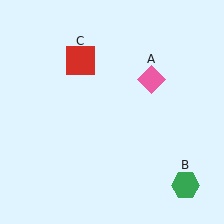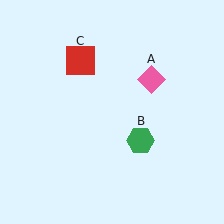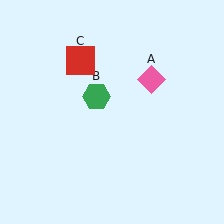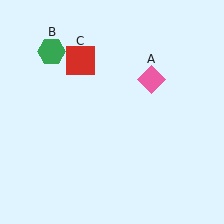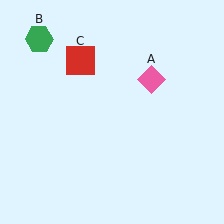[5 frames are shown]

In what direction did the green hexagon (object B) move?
The green hexagon (object B) moved up and to the left.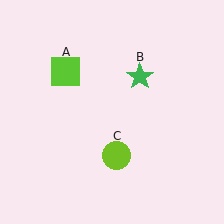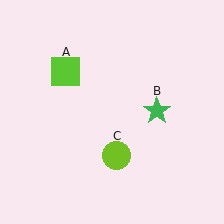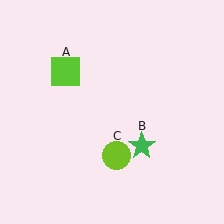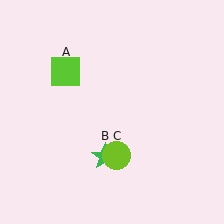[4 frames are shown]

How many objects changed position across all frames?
1 object changed position: green star (object B).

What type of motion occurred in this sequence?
The green star (object B) rotated clockwise around the center of the scene.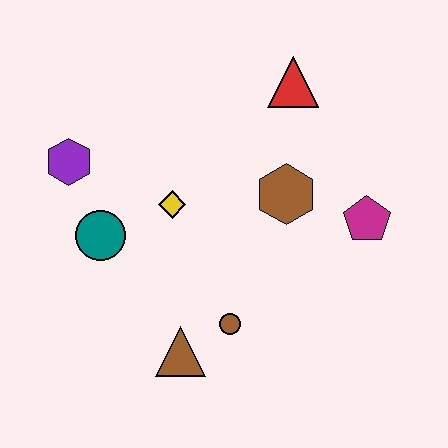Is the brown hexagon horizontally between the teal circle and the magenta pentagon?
Yes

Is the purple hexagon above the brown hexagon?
Yes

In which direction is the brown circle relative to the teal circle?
The brown circle is to the right of the teal circle.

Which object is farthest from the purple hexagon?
The magenta pentagon is farthest from the purple hexagon.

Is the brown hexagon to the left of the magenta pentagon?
Yes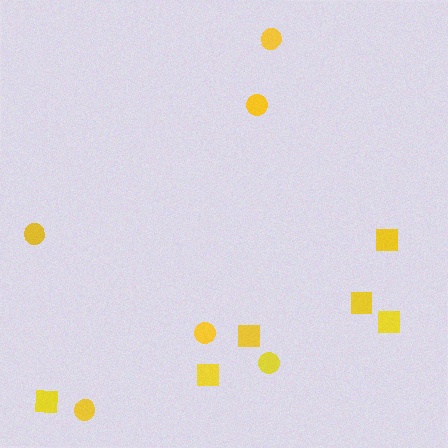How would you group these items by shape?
There are 2 groups: one group of circles (6) and one group of squares (6).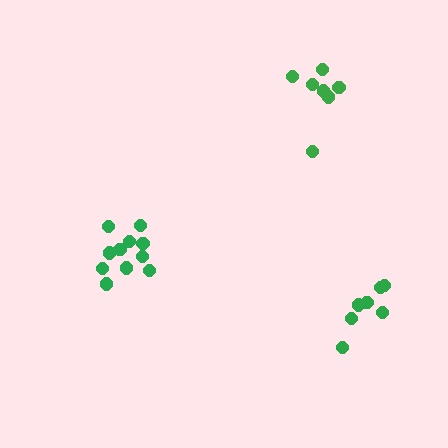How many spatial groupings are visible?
There are 3 spatial groupings.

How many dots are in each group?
Group 1: 11 dots, Group 2: 7 dots, Group 3: 7 dots (25 total).